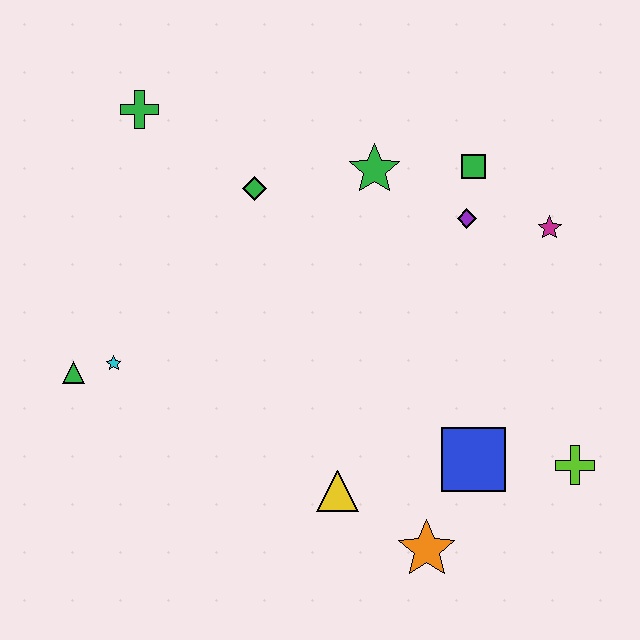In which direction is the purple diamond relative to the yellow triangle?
The purple diamond is above the yellow triangle.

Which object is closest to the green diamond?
The green star is closest to the green diamond.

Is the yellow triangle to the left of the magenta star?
Yes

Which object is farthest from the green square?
The green triangle is farthest from the green square.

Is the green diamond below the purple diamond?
No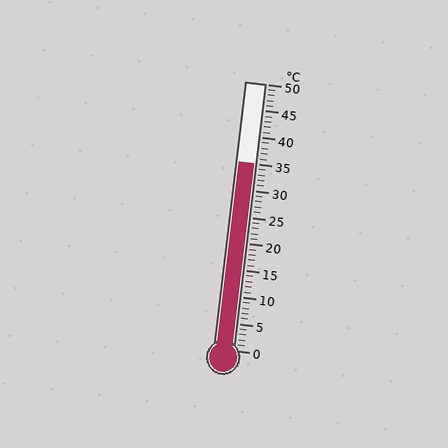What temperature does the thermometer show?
The thermometer shows approximately 35°C.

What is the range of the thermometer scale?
The thermometer scale ranges from 0°C to 50°C.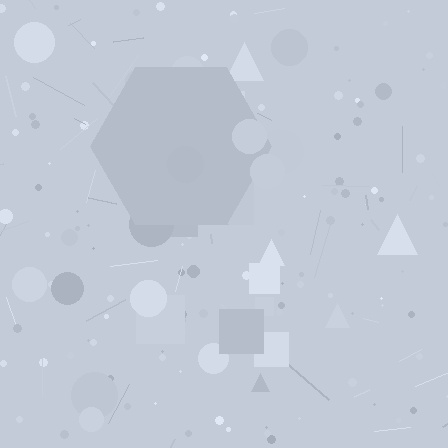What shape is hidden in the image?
A hexagon is hidden in the image.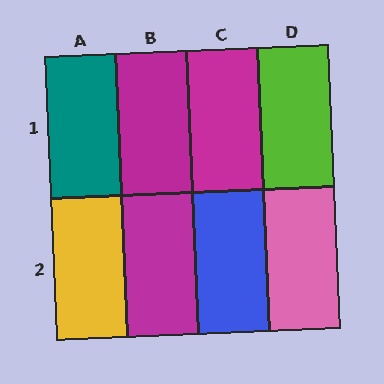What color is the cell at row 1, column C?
Magenta.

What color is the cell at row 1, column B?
Magenta.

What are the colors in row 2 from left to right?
Yellow, magenta, blue, pink.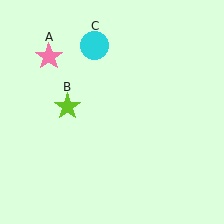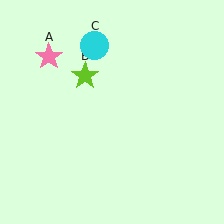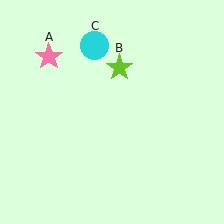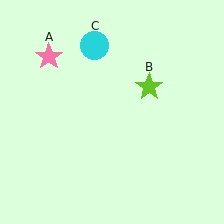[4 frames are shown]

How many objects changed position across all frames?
1 object changed position: lime star (object B).